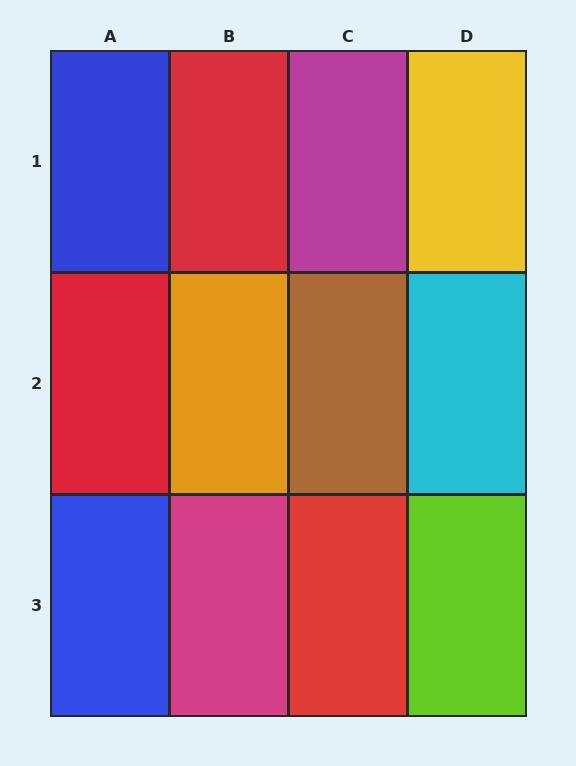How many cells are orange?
1 cell is orange.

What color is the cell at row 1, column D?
Yellow.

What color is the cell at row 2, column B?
Orange.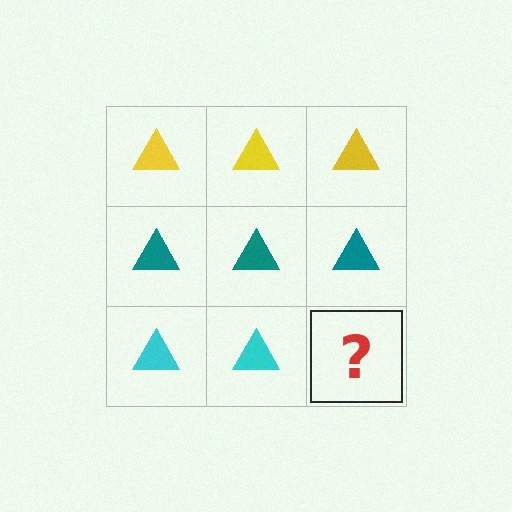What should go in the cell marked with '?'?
The missing cell should contain a cyan triangle.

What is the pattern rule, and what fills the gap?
The rule is that each row has a consistent color. The gap should be filled with a cyan triangle.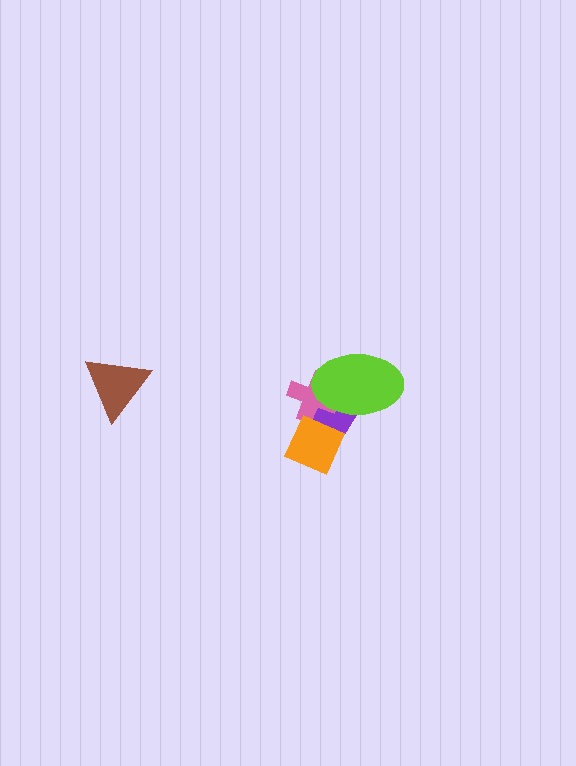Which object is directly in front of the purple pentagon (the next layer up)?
The pink cross is directly in front of the purple pentagon.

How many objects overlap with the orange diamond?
2 objects overlap with the orange diamond.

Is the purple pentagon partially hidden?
Yes, it is partially covered by another shape.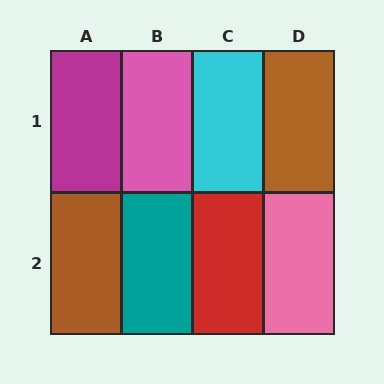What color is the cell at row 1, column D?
Brown.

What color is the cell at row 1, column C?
Cyan.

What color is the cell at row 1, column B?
Pink.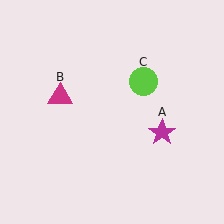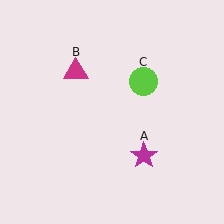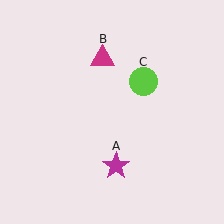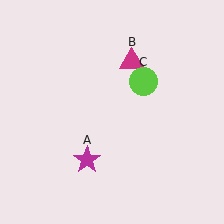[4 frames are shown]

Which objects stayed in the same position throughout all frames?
Lime circle (object C) remained stationary.